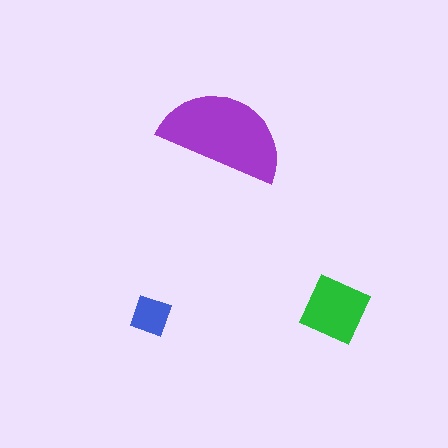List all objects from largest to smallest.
The purple semicircle, the green diamond, the blue square.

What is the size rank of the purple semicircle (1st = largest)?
1st.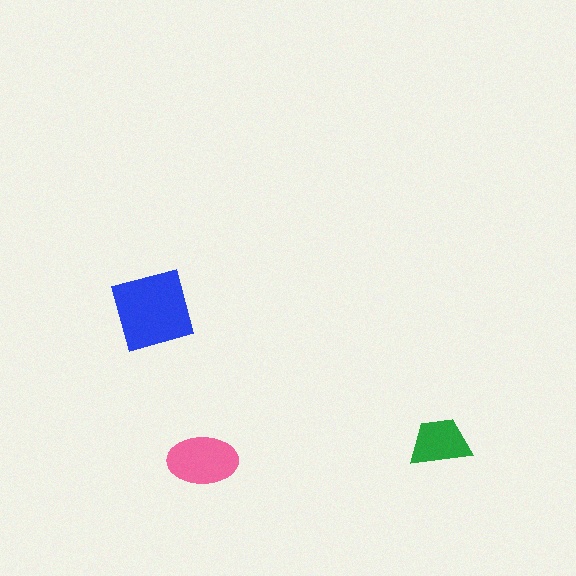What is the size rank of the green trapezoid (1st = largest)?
3rd.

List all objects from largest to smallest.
The blue diamond, the pink ellipse, the green trapezoid.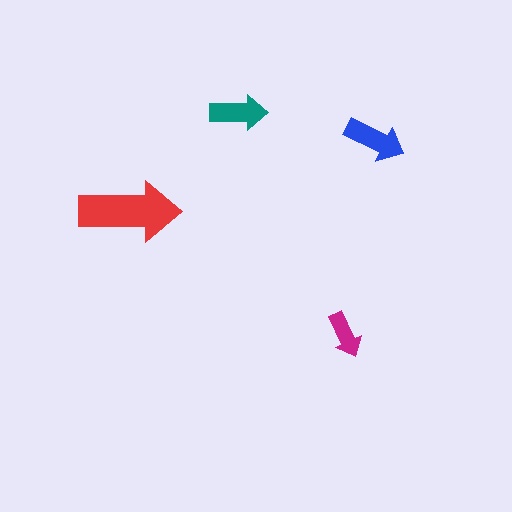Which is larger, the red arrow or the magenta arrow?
The red one.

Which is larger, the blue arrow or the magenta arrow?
The blue one.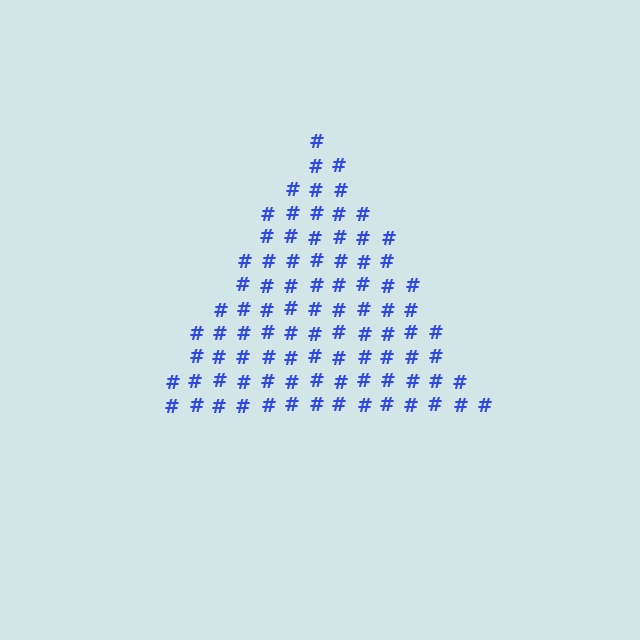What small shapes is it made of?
It is made of small hash symbols.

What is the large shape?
The large shape is a triangle.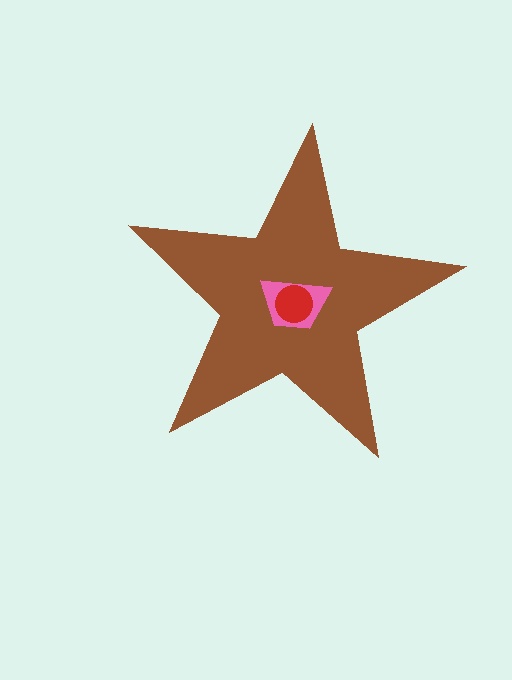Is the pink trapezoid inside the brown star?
Yes.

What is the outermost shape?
The brown star.